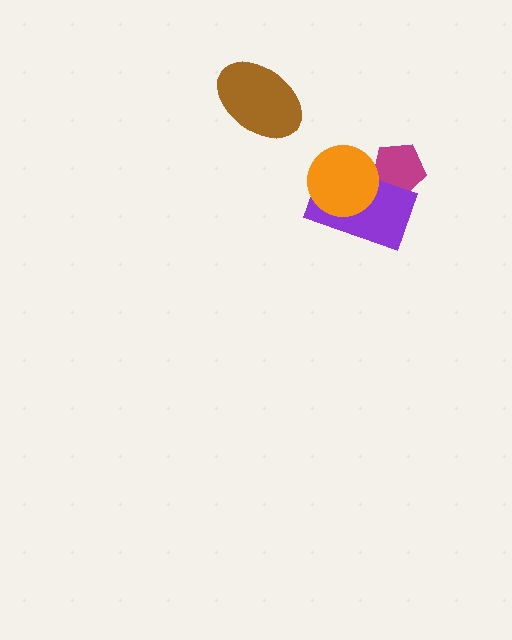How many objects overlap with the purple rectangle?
2 objects overlap with the purple rectangle.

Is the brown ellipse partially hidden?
No, no other shape covers it.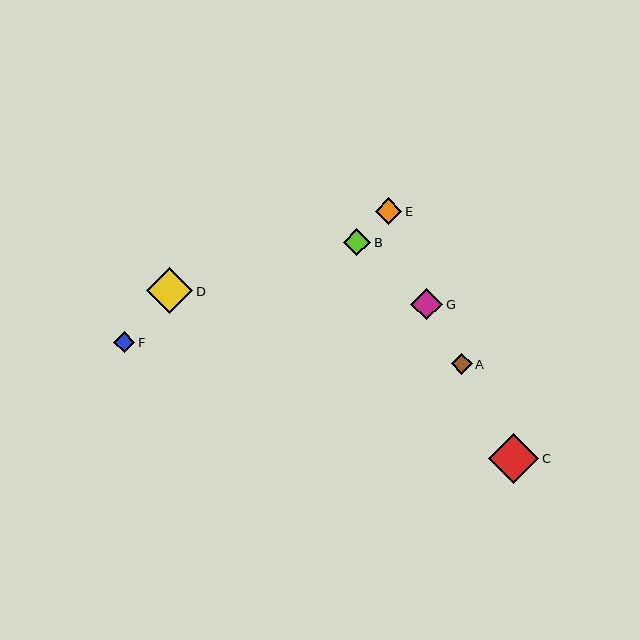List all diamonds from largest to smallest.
From largest to smallest: C, D, G, B, E, A, F.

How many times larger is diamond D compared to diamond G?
Diamond D is approximately 1.5 times the size of diamond G.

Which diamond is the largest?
Diamond C is the largest with a size of approximately 50 pixels.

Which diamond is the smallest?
Diamond F is the smallest with a size of approximately 21 pixels.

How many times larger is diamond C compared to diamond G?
Diamond C is approximately 1.6 times the size of diamond G.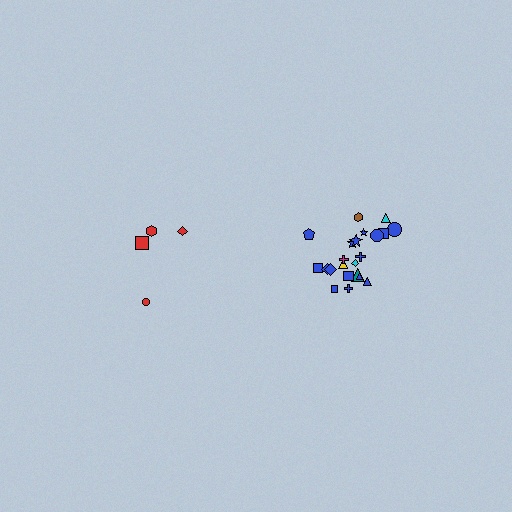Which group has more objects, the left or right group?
The right group.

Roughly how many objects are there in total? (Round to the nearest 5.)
Roughly 25 objects in total.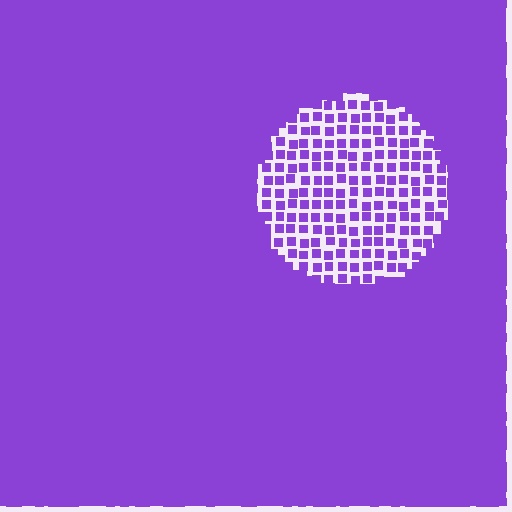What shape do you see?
I see a circle.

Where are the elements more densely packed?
The elements are more densely packed outside the circle boundary.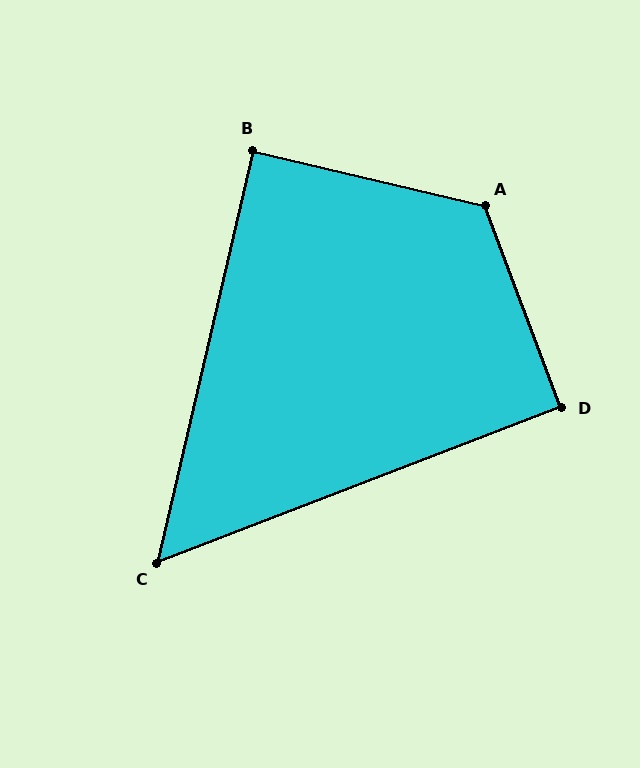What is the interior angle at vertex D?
Approximately 90 degrees (approximately right).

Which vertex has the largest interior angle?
A, at approximately 124 degrees.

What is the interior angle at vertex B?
Approximately 90 degrees (approximately right).